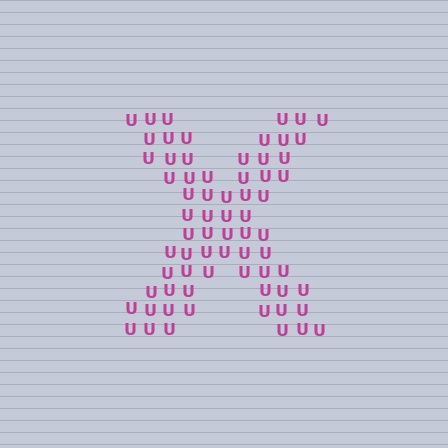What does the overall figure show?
The overall figure shows the letter X.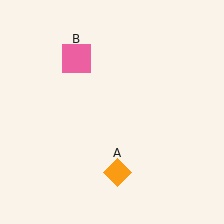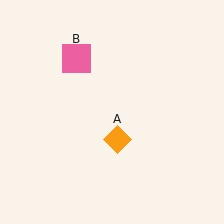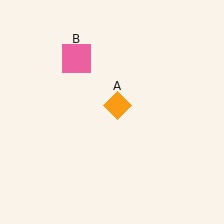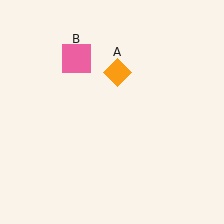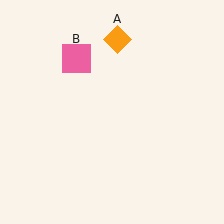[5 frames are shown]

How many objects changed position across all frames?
1 object changed position: orange diamond (object A).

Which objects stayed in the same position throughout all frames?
Pink square (object B) remained stationary.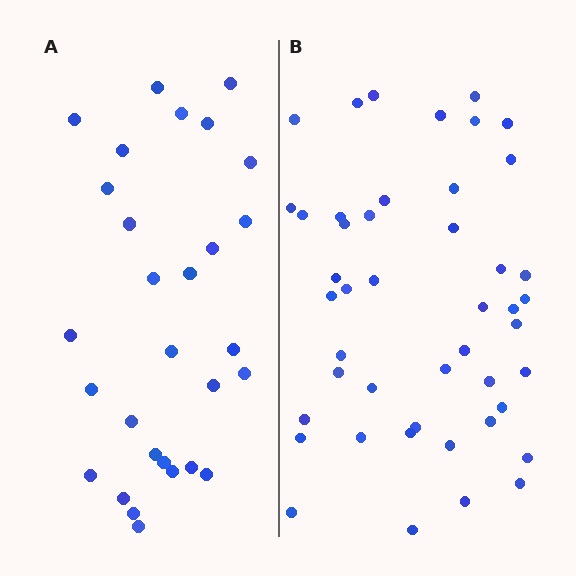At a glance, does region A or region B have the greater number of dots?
Region B (the right region) has more dots.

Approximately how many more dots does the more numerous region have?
Region B has approximately 15 more dots than region A.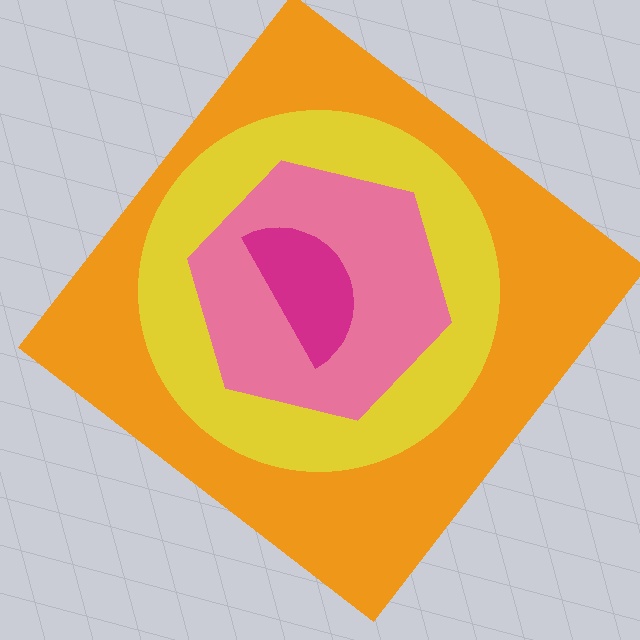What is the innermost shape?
The magenta semicircle.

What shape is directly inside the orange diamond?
The yellow circle.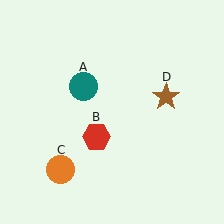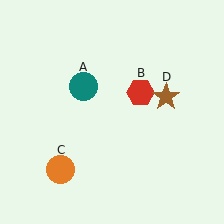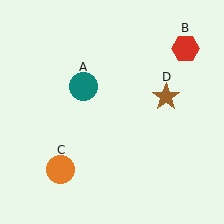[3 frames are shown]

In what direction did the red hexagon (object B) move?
The red hexagon (object B) moved up and to the right.